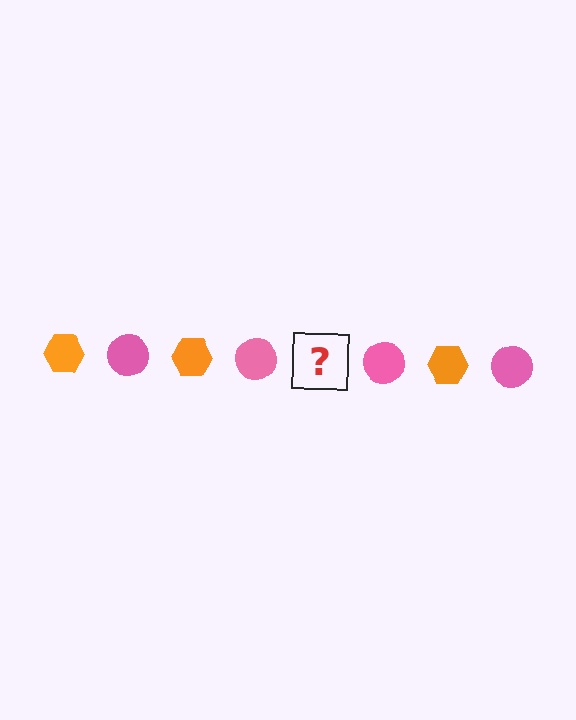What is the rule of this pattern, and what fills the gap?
The rule is that the pattern alternates between orange hexagon and pink circle. The gap should be filled with an orange hexagon.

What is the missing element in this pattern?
The missing element is an orange hexagon.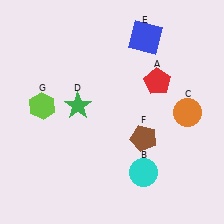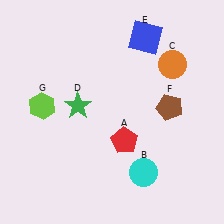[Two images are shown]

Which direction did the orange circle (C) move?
The orange circle (C) moved up.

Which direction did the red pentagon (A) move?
The red pentagon (A) moved down.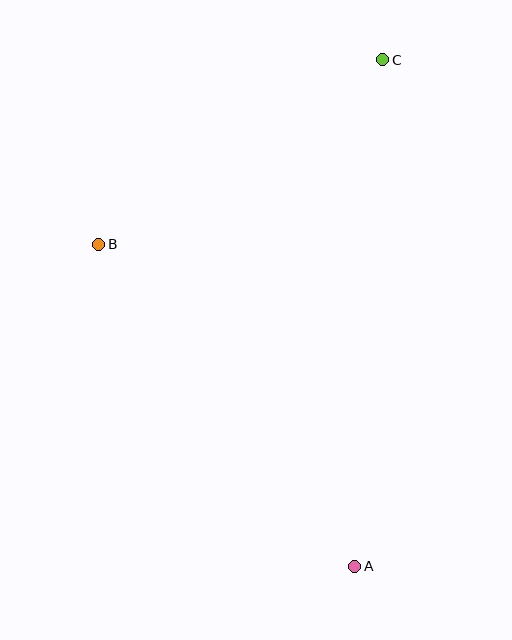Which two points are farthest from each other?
Points A and C are farthest from each other.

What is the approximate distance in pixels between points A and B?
The distance between A and B is approximately 411 pixels.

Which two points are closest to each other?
Points B and C are closest to each other.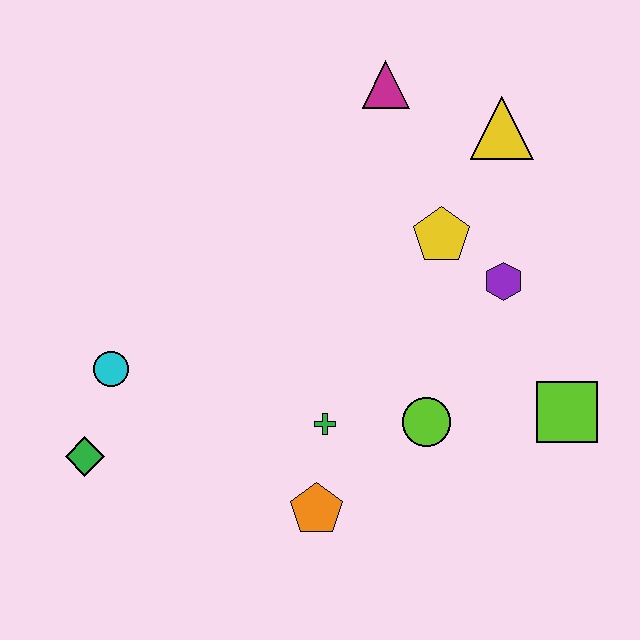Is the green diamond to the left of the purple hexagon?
Yes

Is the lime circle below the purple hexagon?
Yes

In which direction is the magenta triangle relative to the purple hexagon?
The magenta triangle is above the purple hexagon.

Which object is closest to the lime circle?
The green cross is closest to the lime circle.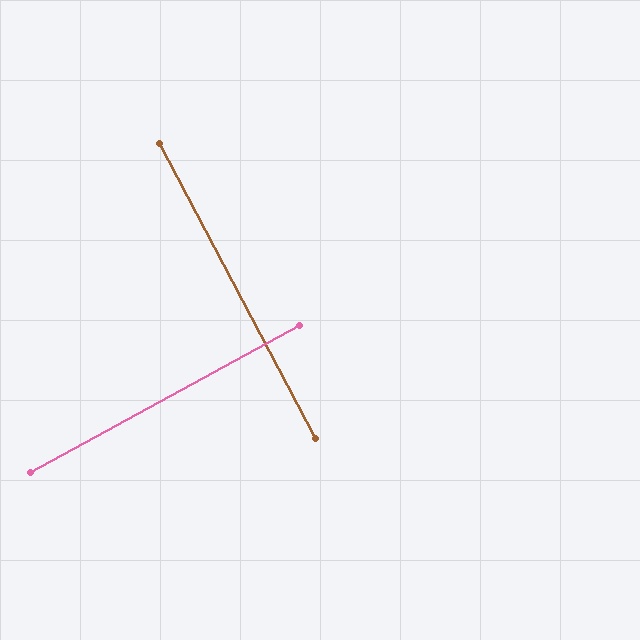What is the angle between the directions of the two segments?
Approximately 89 degrees.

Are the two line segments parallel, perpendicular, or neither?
Perpendicular — they meet at approximately 89°.